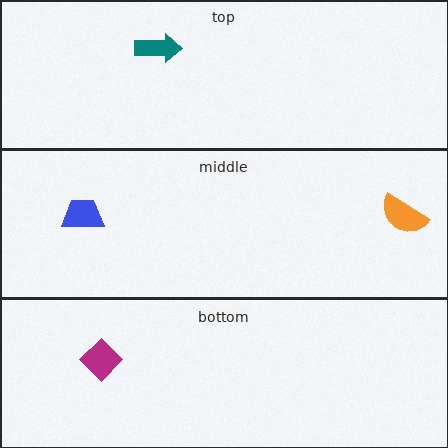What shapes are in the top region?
The teal arrow.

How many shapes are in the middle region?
2.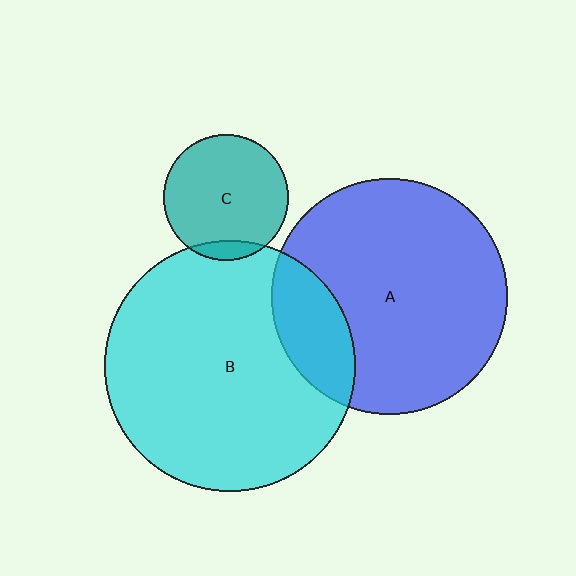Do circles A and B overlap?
Yes.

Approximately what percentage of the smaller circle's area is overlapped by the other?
Approximately 20%.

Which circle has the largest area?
Circle B (cyan).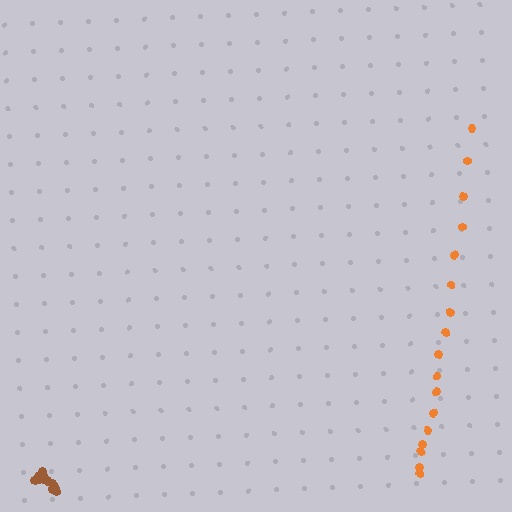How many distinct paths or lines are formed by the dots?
There are 2 distinct paths.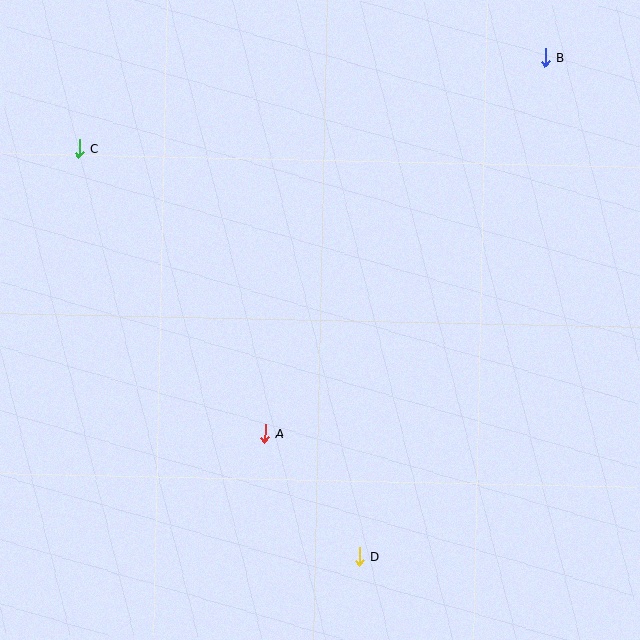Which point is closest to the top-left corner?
Point C is closest to the top-left corner.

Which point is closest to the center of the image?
Point A at (265, 433) is closest to the center.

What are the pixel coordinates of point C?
Point C is at (79, 149).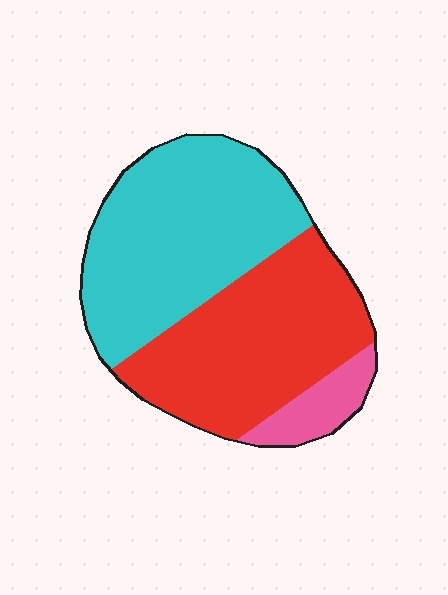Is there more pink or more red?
Red.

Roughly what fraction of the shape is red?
Red covers roughly 45% of the shape.